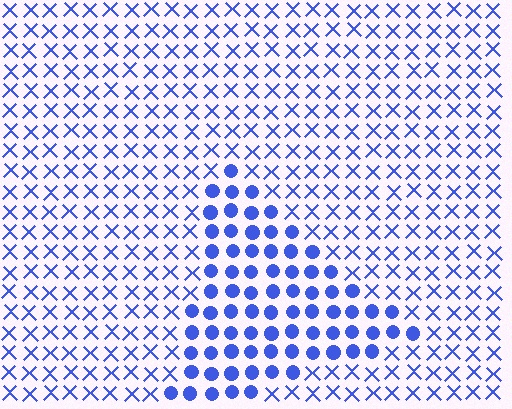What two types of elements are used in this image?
The image uses circles inside the triangle region and X marks outside it.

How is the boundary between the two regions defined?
The boundary is defined by a change in element shape: circles inside vs. X marks outside. All elements share the same color and spacing.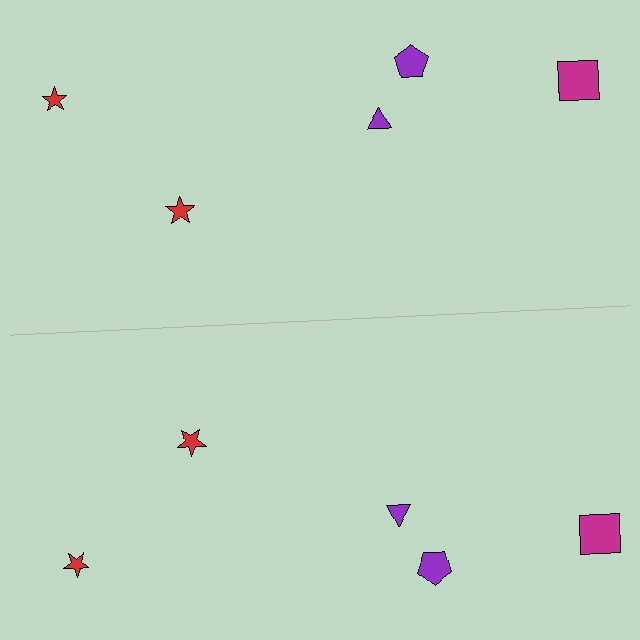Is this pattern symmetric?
Yes, this pattern has bilateral (reflection) symmetry.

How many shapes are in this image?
There are 10 shapes in this image.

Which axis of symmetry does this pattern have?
The pattern has a horizontal axis of symmetry running through the center of the image.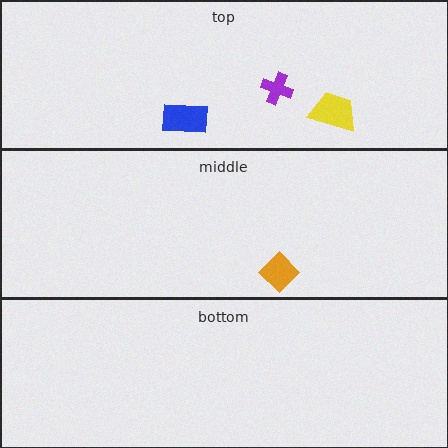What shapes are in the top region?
The yellow trapezoid, the purple cross, the blue rectangle.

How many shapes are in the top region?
3.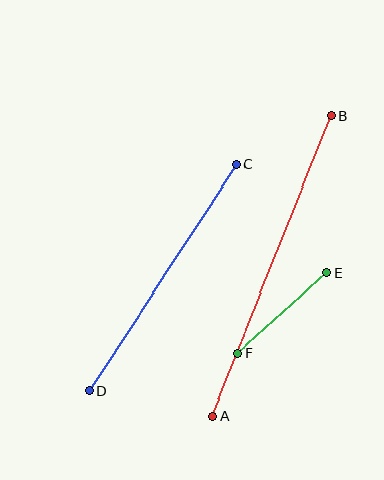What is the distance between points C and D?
The distance is approximately 270 pixels.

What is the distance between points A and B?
The distance is approximately 323 pixels.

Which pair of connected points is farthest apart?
Points A and B are farthest apart.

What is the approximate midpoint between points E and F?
The midpoint is at approximately (282, 313) pixels.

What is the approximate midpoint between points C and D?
The midpoint is at approximately (163, 278) pixels.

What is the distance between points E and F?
The distance is approximately 120 pixels.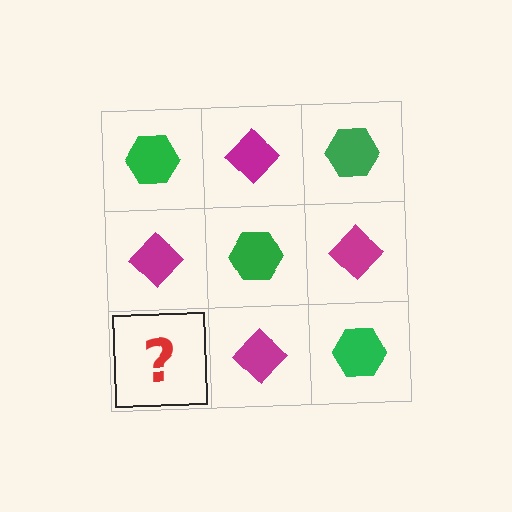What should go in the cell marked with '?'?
The missing cell should contain a green hexagon.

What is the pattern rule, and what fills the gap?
The rule is that it alternates green hexagon and magenta diamond in a checkerboard pattern. The gap should be filled with a green hexagon.